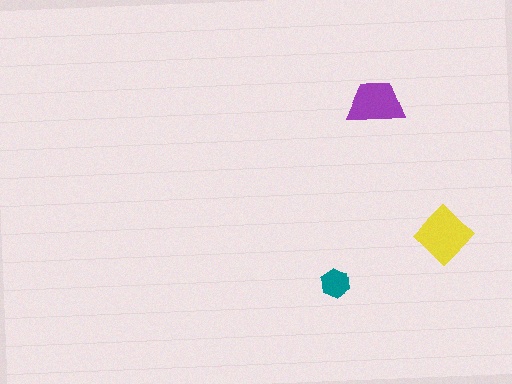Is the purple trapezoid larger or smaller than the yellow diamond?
Smaller.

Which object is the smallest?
The teal hexagon.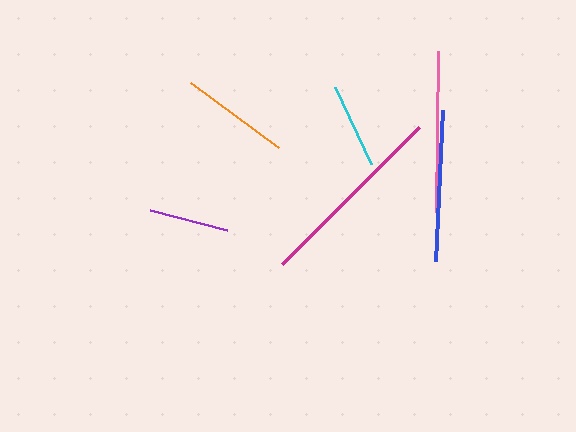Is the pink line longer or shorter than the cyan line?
The pink line is longer than the cyan line.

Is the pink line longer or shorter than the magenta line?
The magenta line is longer than the pink line.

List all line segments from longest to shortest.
From longest to shortest: magenta, pink, blue, orange, cyan, purple.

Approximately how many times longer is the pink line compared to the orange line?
The pink line is approximately 1.5 times the length of the orange line.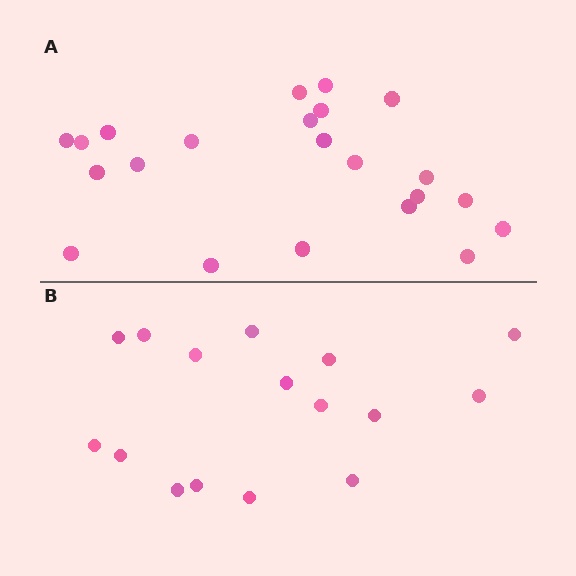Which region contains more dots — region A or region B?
Region A (the top region) has more dots.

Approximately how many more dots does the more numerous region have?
Region A has about 6 more dots than region B.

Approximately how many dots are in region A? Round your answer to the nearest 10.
About 20 dots. (The exact count is 22, which rounds to 20.)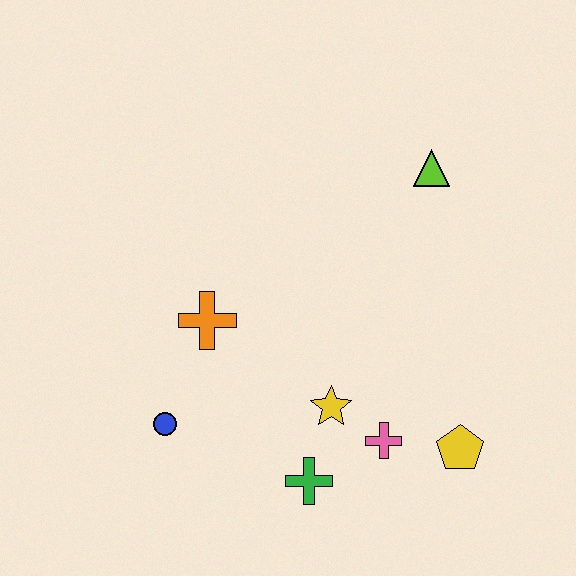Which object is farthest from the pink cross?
The lime triangle is farthest from the pink cross.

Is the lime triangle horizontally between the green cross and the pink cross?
No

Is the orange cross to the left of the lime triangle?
Yes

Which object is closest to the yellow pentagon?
The pink cross is closest to the yellow pentagon.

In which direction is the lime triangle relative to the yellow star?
The lime triangle is above the yellow star.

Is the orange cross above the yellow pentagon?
Yes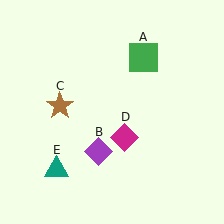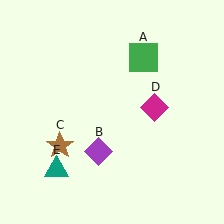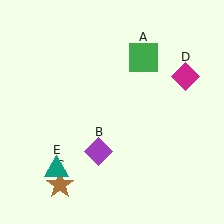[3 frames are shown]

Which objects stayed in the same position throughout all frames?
Green square (object A) and purple diamond (object B) and teal triangle (object E) remained stationary.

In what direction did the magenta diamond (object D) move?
The magenta diamond (object D) moved up and to the right.